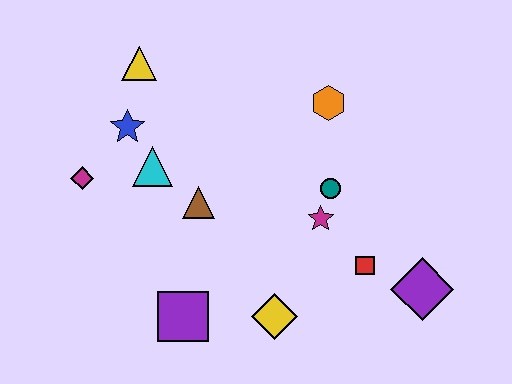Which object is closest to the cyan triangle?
The blue star is closest to the cyan triangle.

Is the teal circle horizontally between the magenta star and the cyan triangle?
No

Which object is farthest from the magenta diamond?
The purple diamond is farthest from the magenta diamond.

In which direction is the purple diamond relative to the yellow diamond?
The purple diamond is to the right of the yellow diamond.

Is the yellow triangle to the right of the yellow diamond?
No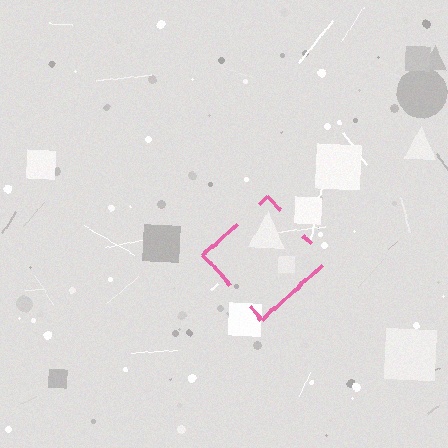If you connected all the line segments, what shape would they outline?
They would outline a diamond.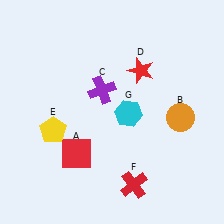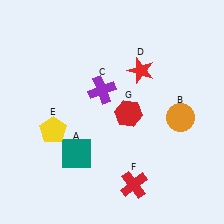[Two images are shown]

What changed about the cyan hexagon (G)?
In Image 1, G is cyan. In Image 2, it changed to red.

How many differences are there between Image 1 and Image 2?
There are 2 differences between the two images.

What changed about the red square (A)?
In Image 1, A is red. In Image 2, it changed to teal.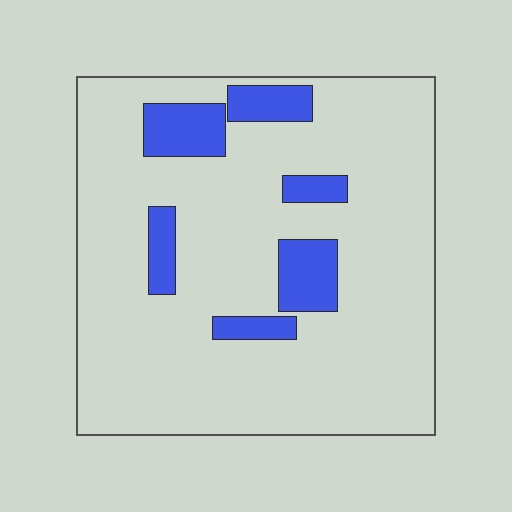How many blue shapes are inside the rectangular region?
6.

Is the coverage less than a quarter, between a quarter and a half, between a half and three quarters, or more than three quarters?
Less than a quarter.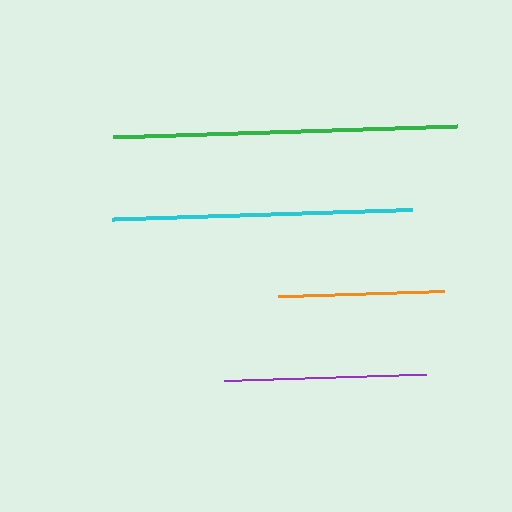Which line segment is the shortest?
The orange line is the shortest at approximately 166 pixels.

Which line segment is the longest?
The green line is the longest at approximately 344 pixels.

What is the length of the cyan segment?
The cyan segment is approximately 300 pixels long.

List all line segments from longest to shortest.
From longest to shortest: green, cyan, purple, orange.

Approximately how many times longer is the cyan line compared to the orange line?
The cyan line is approximately 1.8 times the length of the orange line.